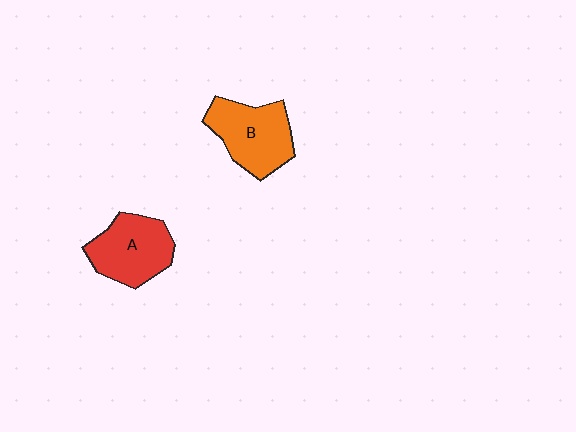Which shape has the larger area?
Shape B (orange).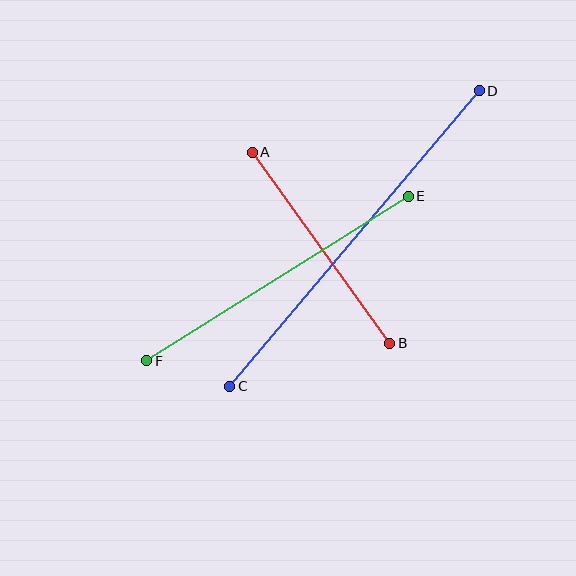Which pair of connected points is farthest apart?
Points C and D are farthest apart.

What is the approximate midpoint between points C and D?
The midpoint is at approximately (354, 239) pixels.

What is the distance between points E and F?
The distance is approximately 309 pixels.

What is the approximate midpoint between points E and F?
The midpoint is at approximately (278, 278) pixels.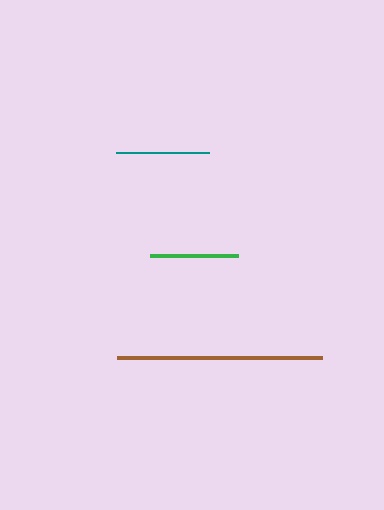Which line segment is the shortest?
The green line is the shortest at approximately 88 pixels.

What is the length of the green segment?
The green segment is approximately 88 pixels long.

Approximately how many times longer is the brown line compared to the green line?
The brown line is approximately 2.3 times the length of the green line.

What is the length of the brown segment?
The brown segment is approximately 205 pixels long.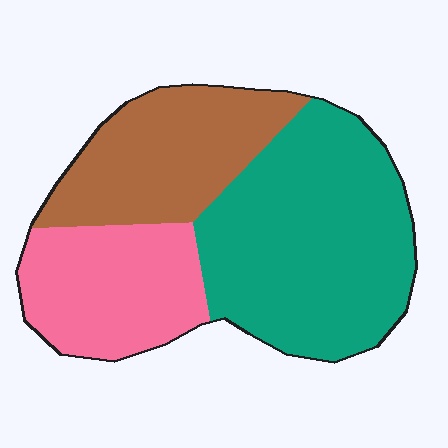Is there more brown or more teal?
Teal.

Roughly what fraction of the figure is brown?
Brown takes up about one quarter (1/4) of the figure.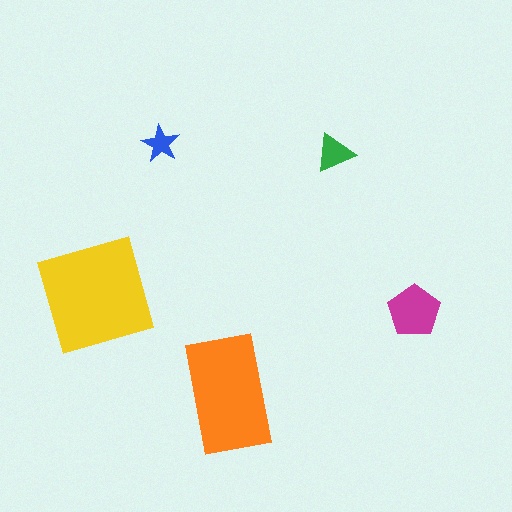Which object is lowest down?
The orange rectangle is bottommost.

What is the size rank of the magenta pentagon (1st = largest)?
3rd.